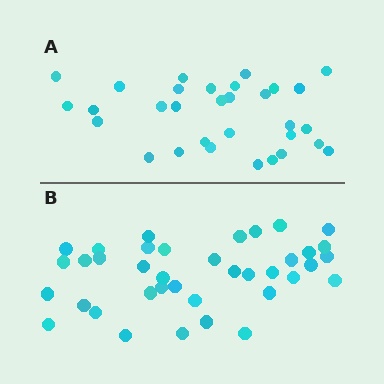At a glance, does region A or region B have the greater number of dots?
Region B (the bottom region) has more dots.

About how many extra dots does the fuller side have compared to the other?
Region B has roughly 8 or so more dots than region A.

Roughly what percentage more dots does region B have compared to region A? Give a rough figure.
About 25% more.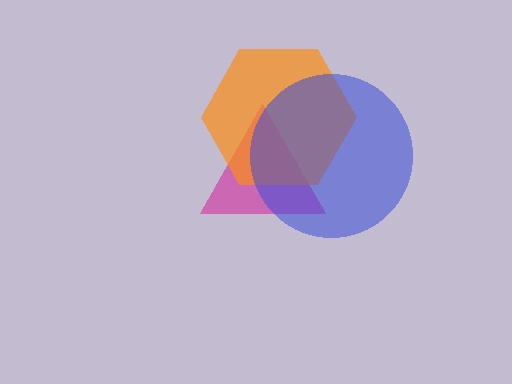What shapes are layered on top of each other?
The layered shapes are: a magenta triangle, an orange hexagon, a blue circle.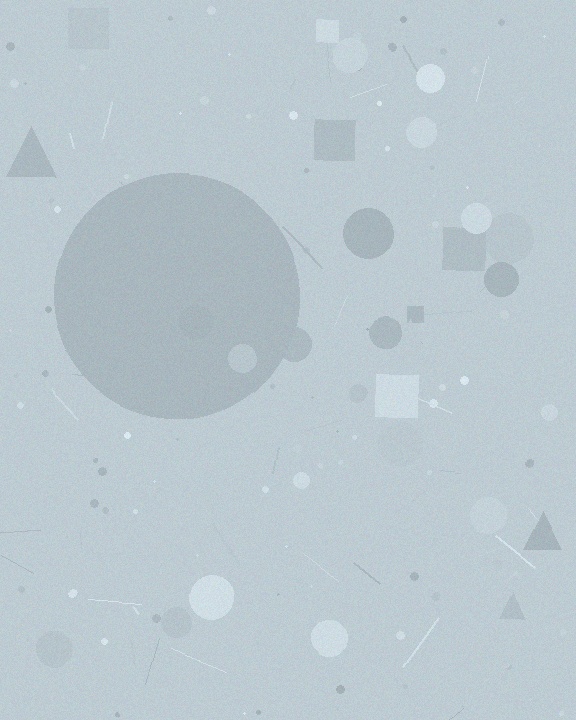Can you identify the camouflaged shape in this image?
The camouflaged shape is a circle.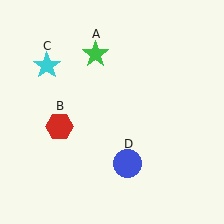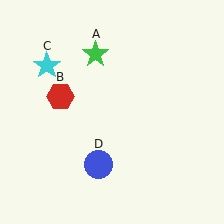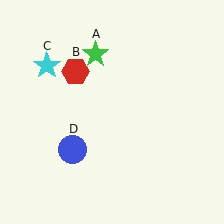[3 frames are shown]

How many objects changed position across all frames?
2 objects changed position: red hexagon (object B), blue circle (object D).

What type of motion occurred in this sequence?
The red hexagon (object B), blue circle (object D) rotated clockwise around the center of the scene.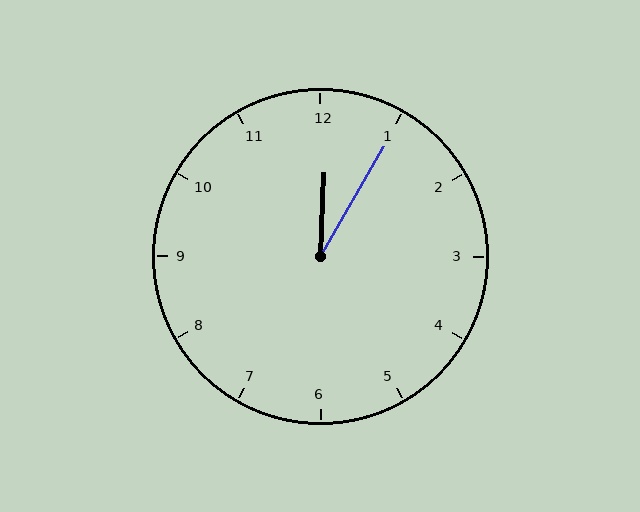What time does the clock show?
12:05.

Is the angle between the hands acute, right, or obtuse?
It is acute.